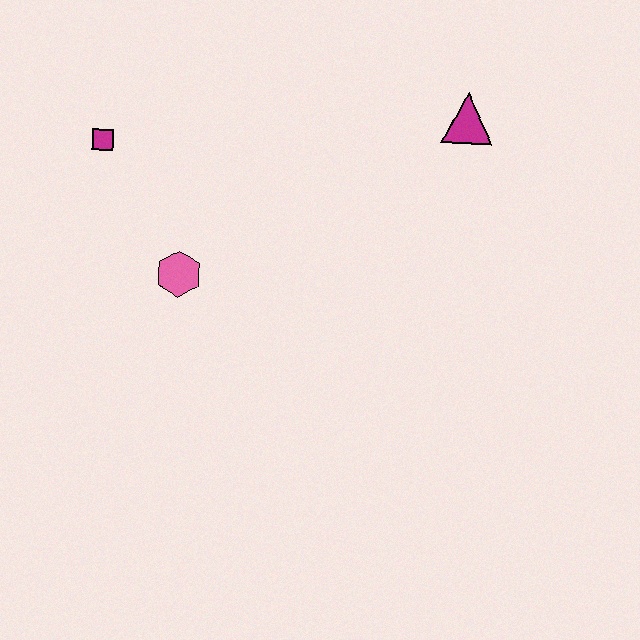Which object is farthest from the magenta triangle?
The magenta square is farthest from the magenta triangle.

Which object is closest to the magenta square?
The pink hexagon is closest to the magenta square.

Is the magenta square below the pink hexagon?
No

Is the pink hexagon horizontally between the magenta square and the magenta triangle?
Yes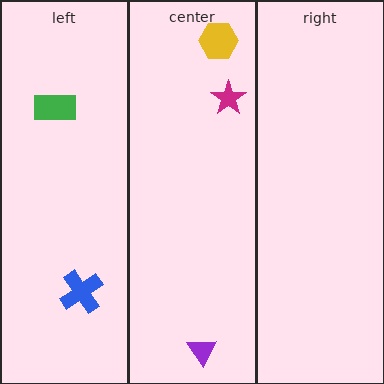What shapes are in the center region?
The purple triangle, the magenta star, the yellow hexagon.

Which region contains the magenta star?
The center region.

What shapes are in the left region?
The green rectangle, the blue cross.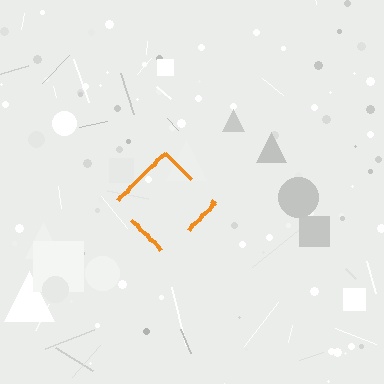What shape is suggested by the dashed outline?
The dashed outline suggests a diamond.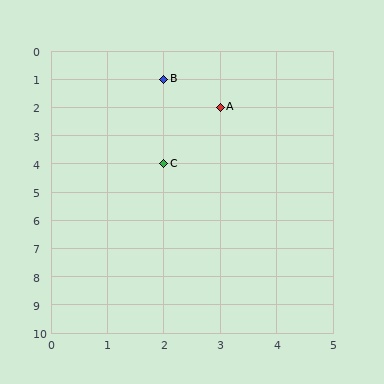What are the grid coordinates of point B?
Point B is at grid coordinates (2, 1).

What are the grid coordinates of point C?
Point C is at grid coordinates (2, 4).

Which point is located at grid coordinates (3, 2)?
Point A is at (3, 2).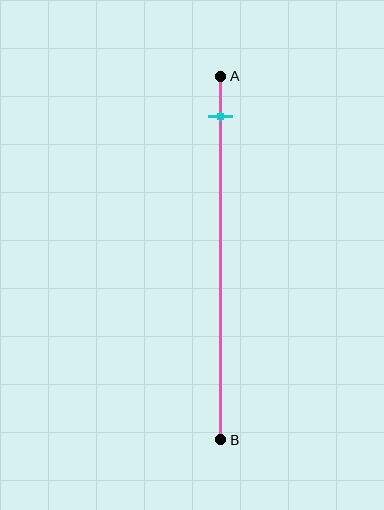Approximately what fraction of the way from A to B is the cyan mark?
The cyan mark is approximately 10% of the way from A to B.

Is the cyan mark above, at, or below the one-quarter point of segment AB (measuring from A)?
The cyan mark is above the one-quarter point of segment AB.